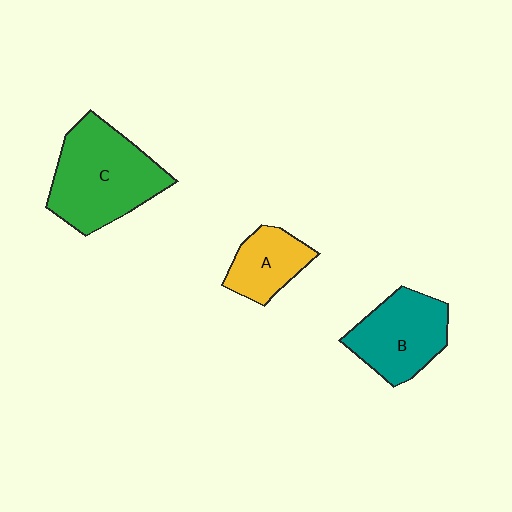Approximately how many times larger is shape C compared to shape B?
Approximately 1.4 times.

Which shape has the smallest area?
Shape A (yellow).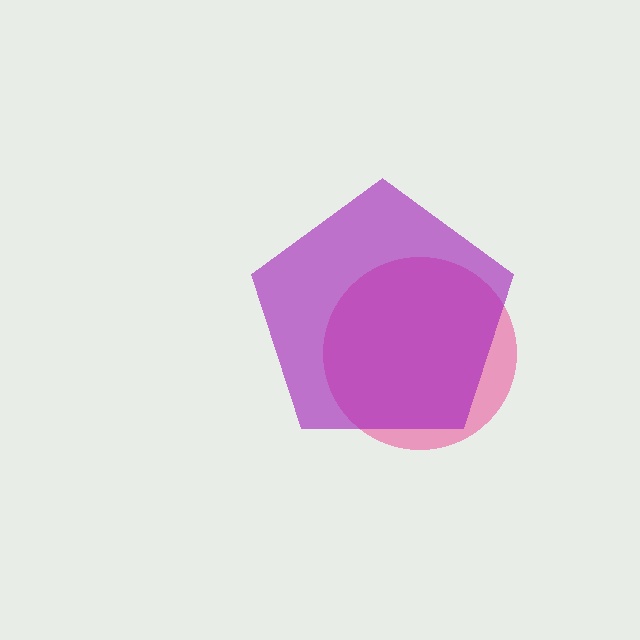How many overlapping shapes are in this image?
There are 2 overlapping shapes in the image.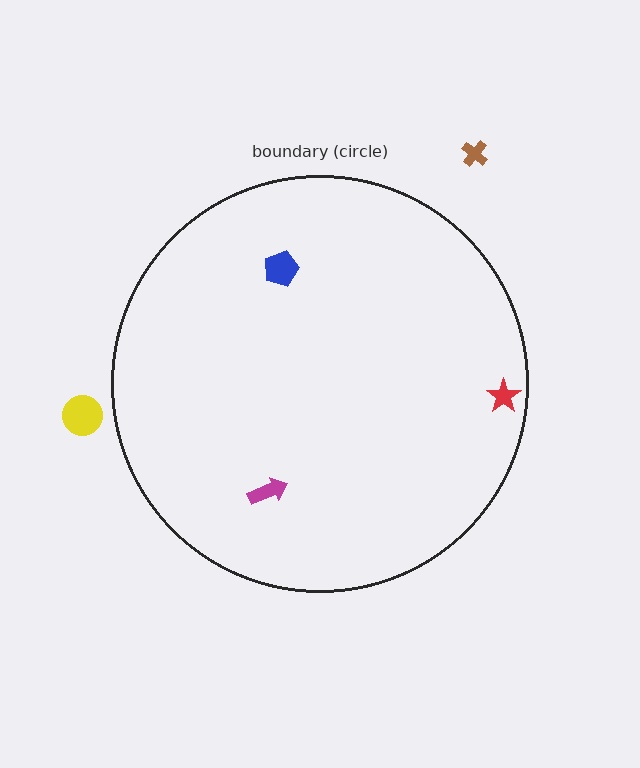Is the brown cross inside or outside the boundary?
Outside.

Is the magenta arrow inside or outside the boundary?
Inside.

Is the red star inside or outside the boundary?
Inside.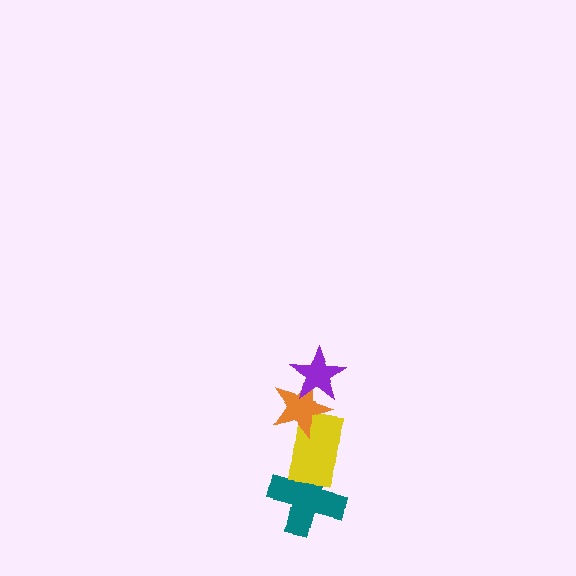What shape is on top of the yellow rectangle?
The orange star is on top of the yellow rectangle.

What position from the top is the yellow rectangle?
The yellow rectangle is 3rd from the top.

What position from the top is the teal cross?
The teal cross is 4th from the top.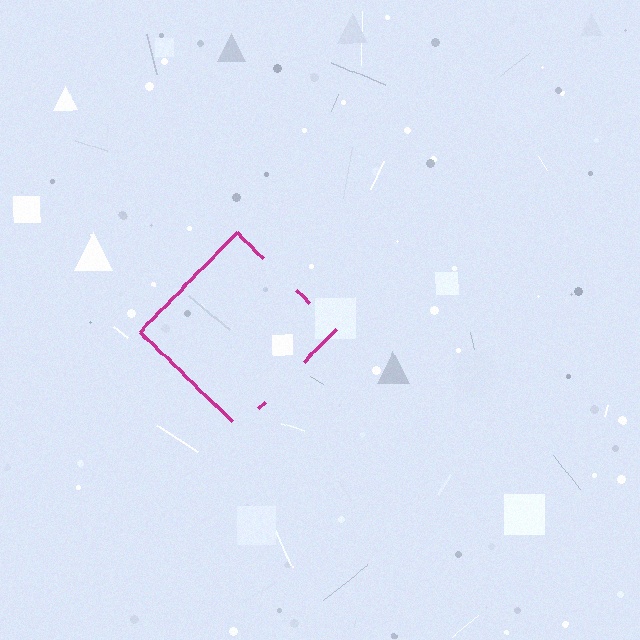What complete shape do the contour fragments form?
The contour fragments form a diamond.